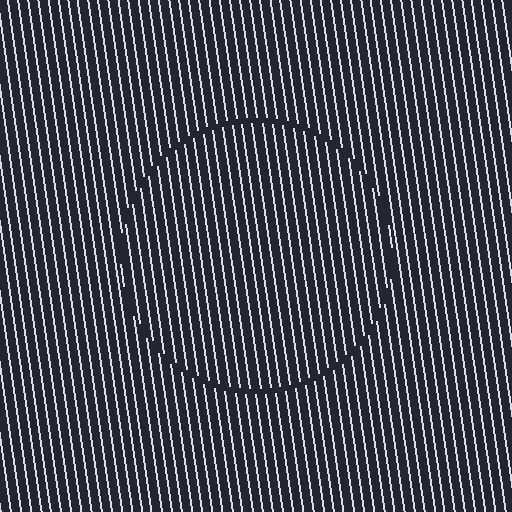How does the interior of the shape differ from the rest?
The interior of the shape contains the same grating, shifted by half a period — the contour is defined by the phase discontinuity where line-ends from the inner and outer gratings abut.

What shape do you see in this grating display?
An illusory circle. The interior of the shape contains the same grating, shifted by half a period — the contour is defined by the phase discontinuity where line-ends from the inner and outer gratings abut.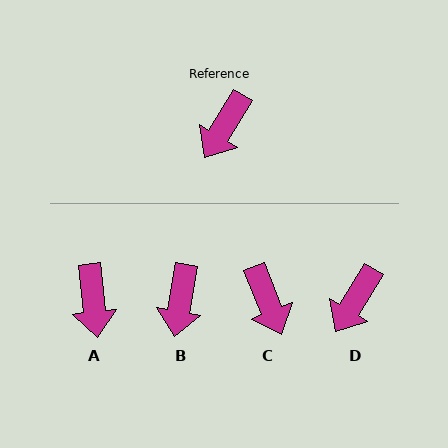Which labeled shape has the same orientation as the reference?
D.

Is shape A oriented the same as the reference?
No, it is off by about 38 degrees.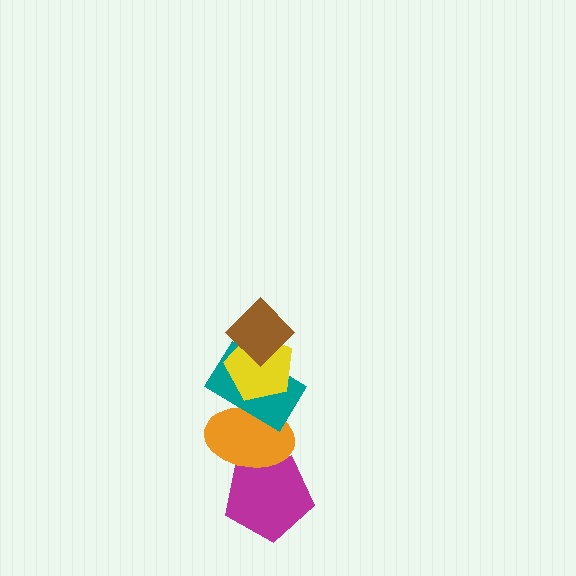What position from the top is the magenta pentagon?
The magenta pentagon is 5th from the top.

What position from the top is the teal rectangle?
The teal rectangle is 3rd from the top.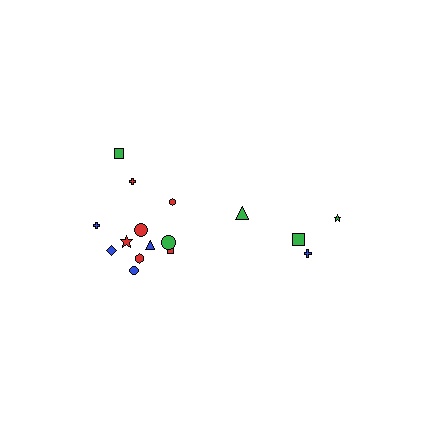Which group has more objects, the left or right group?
The left group.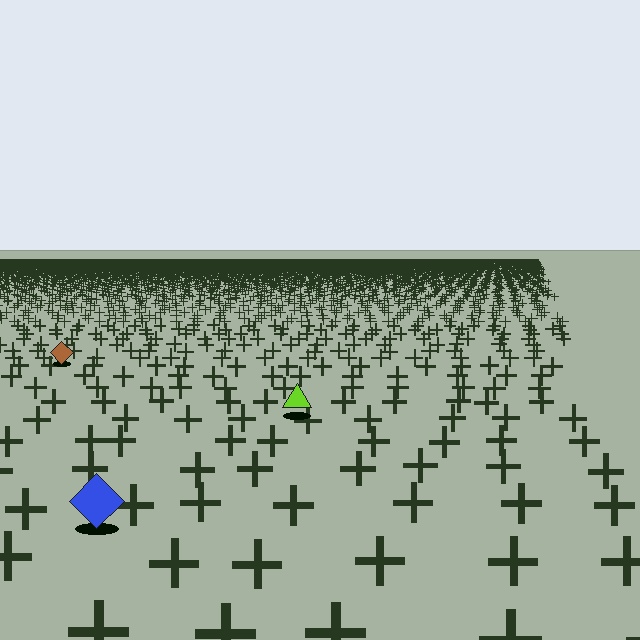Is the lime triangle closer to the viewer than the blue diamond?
No. The blue diamond is closer — you can tell from the texture gradient: the ground texture is coarser near it.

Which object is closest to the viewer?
The blue diamond is closest. The texture marks near it are larger and more spread out.